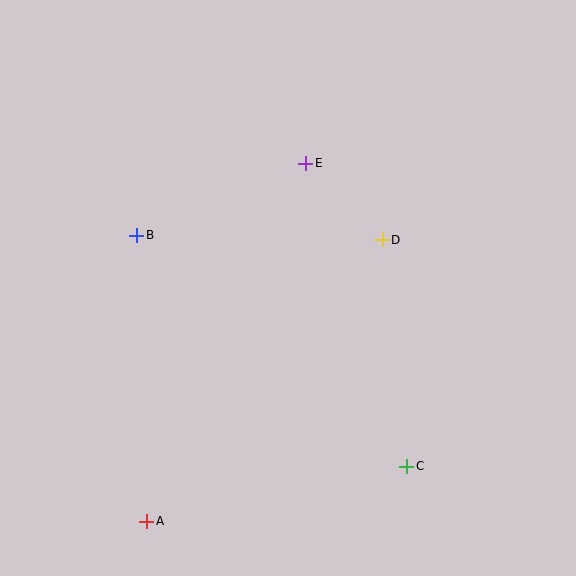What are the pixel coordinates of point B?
Point B is at (137, 235).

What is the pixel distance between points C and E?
The distance between C and E is 319 pixels.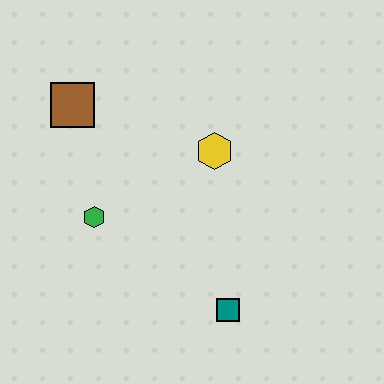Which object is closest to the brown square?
The green hexagon is closest to the brown square.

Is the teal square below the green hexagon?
Yes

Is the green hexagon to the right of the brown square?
Yes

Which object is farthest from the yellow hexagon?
The teal square is farthest from the yellow hexagon.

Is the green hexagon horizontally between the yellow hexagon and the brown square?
Yes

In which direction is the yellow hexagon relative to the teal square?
The yellow hexagon is above the teal square.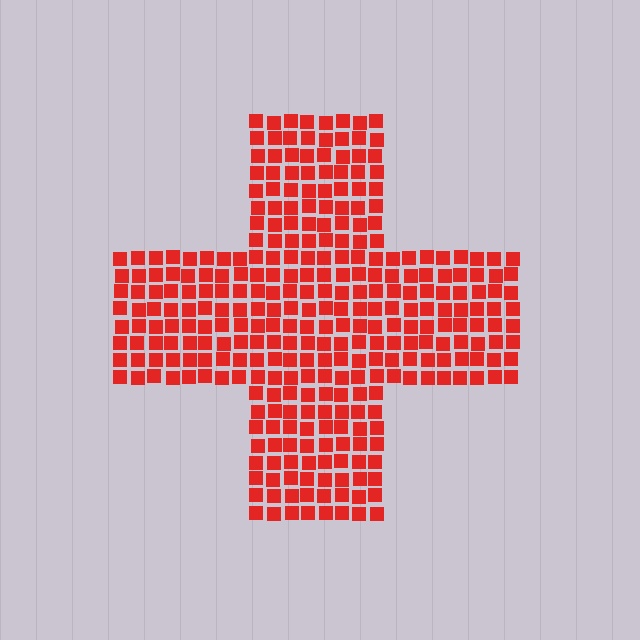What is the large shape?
The large shape is a cross.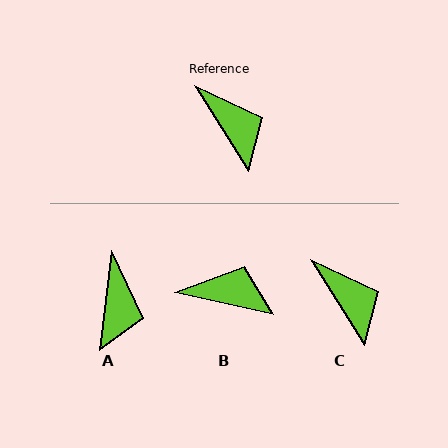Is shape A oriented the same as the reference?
No, it is off by about 39 degrees.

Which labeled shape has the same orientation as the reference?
C.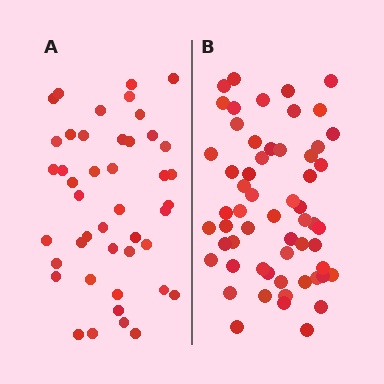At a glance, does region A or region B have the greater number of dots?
Region B (the right region) has more dots.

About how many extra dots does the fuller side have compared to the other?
Region B has approximately 15 more dots than region A.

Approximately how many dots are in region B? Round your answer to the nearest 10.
About 60 dots. (The exact count is 58, which rounds to 60.)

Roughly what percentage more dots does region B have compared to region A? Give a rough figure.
About 30% more.